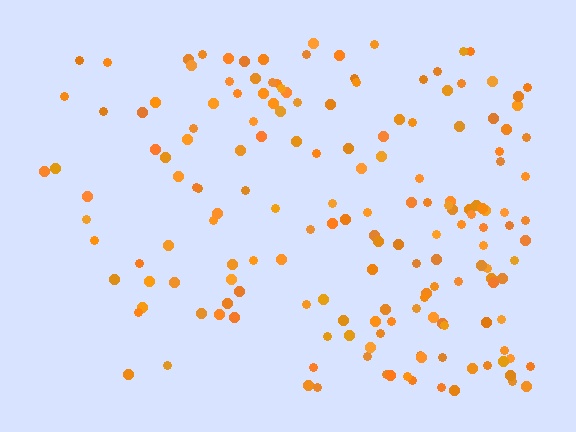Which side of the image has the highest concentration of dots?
The right.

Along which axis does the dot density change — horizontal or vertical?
Horizontal.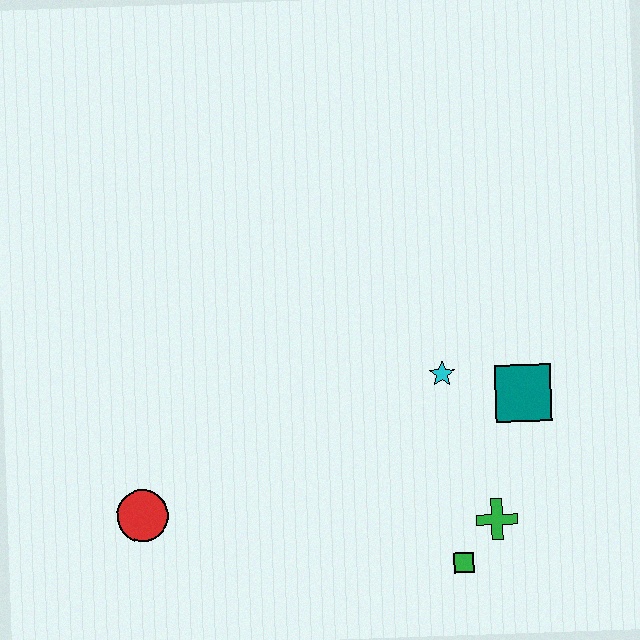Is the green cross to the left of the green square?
No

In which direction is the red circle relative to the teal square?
The red circle is to the left of the teal square.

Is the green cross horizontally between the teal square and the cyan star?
Yes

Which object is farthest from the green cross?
The red circle is farthest from the green cross.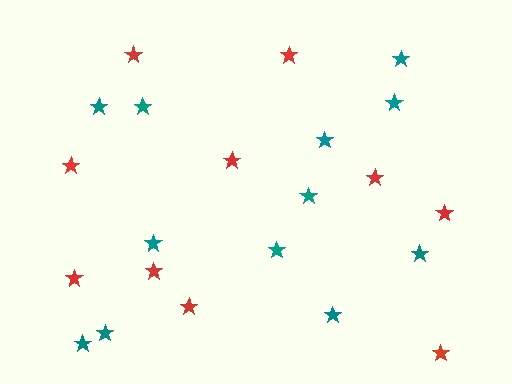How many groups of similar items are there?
There are 2 groups: one group of teal stars (12) and one group of red stars (10).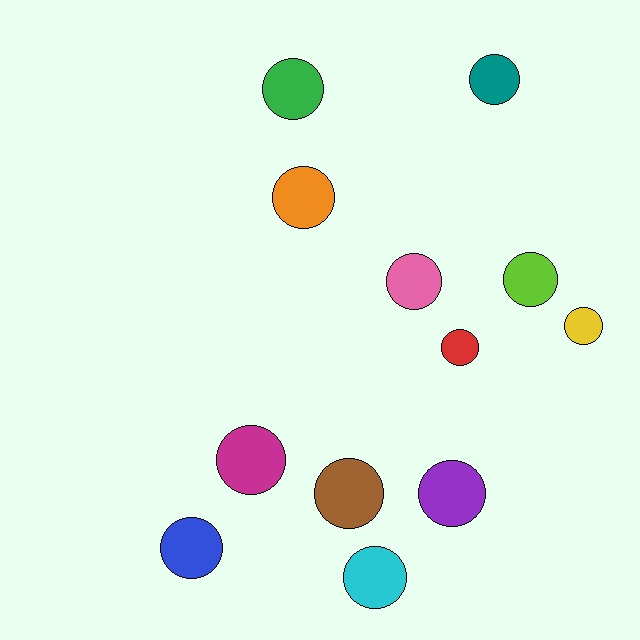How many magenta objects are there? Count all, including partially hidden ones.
There is 1 magenta object.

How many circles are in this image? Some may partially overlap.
There are 12 circles.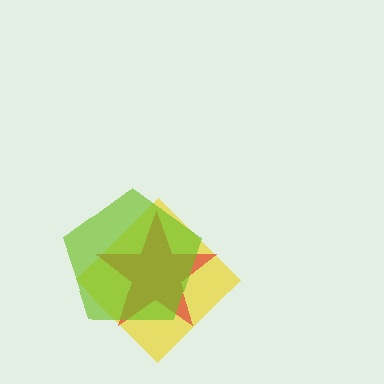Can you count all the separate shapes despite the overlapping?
Yes, there are 3 separate shapes.